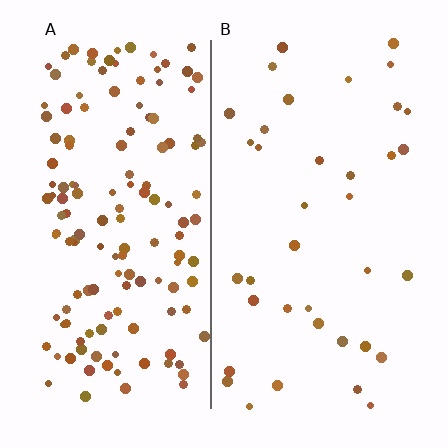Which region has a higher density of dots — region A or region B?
A (the left).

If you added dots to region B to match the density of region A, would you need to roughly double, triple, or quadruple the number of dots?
Approximately quadruple.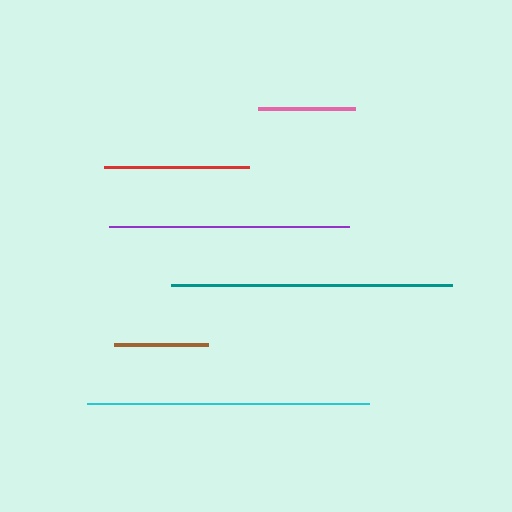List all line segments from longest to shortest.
From longest to shortest: teal, cyan, purple, red, pink, brown.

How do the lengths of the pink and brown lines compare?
The pink and brown lines are approximately the same length.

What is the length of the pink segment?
The pink segment is approximately 98 pixels long.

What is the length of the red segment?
The red segment is approximately 145 pixels long.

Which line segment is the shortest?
The brown line is the shortest at approximately 94 pixels.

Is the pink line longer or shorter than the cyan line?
The cyan line is longer than the pink line.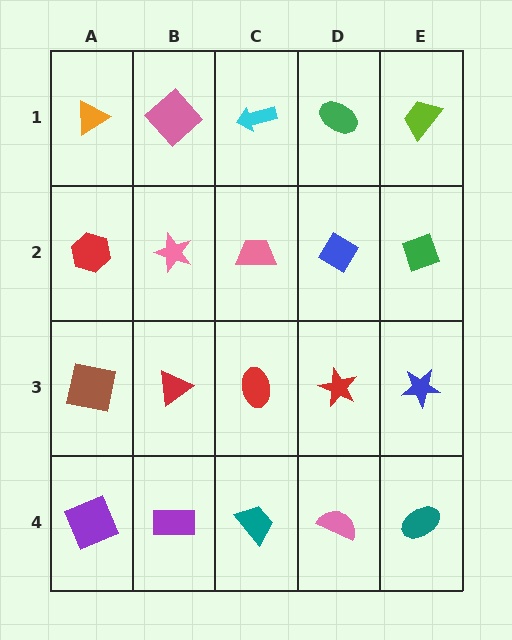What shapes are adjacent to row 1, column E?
A green diamond (row 2, column E), a green ellipse (row 1, column D).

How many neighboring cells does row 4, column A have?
2.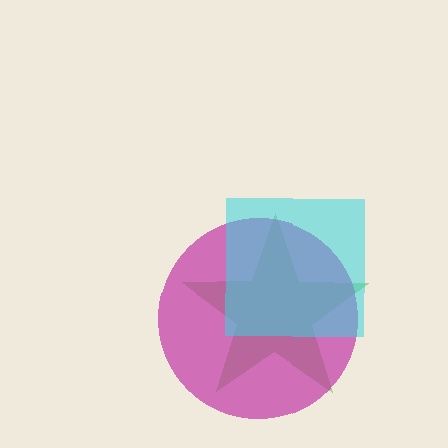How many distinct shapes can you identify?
There are 3 distinct shapes: a lime star, a magenta circle, a cyan square.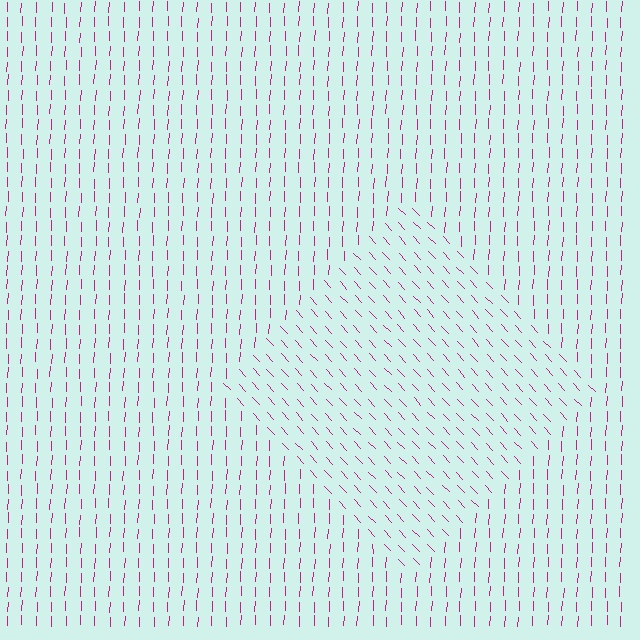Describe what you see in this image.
The image is filled with small magenta line segments. A diamond region in the image has lines oriented differently from the surrounding lines, creating a visible texture boundary.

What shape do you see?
I see a diamond.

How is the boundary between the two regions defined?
The boundary is defined purely by a change in line orientation (approximately 45 degrees difference). All lines are the same color and thickness.